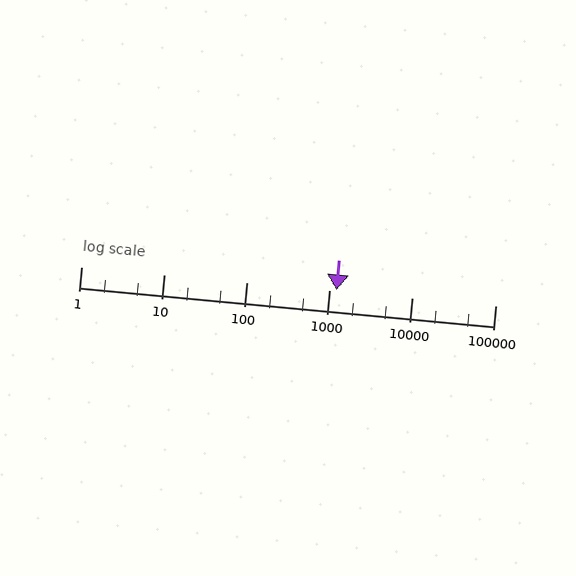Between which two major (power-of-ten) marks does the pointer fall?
The pointer is between 1000 and 10000.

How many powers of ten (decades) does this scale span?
The scale spans 5 decades, from 1 to 100000.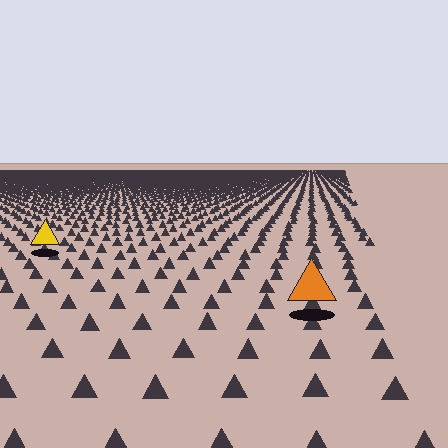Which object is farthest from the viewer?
The yellow triangle is farthest from the viewer. It appears smaller and the ground texture around it is denser.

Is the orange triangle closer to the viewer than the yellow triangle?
Yes. The orange triangle is closer — you can tell from the texture gradient: the ground texture is coarser near it.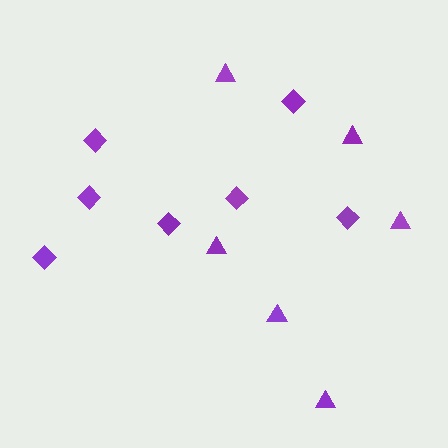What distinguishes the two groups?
There are 2 groups: one group of triangles (6) and one group of diamonds (7).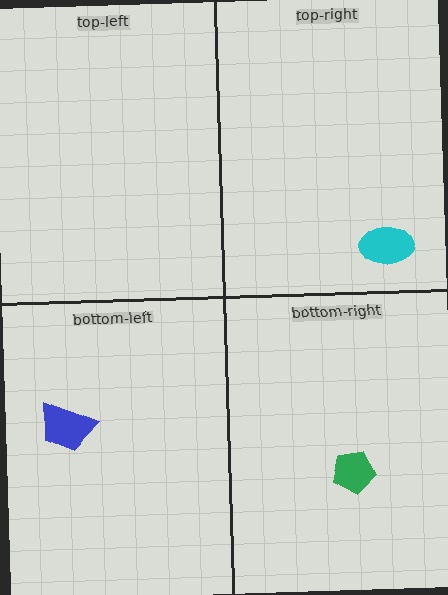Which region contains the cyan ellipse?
The top-right region.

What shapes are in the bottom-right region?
The green pentagon.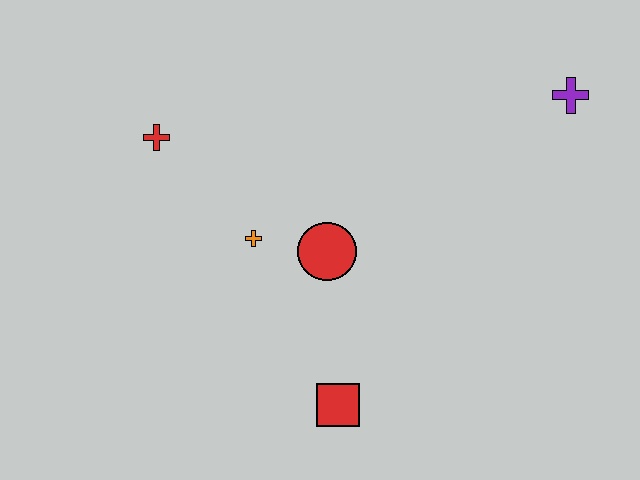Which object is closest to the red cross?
The orange cross is closest to the red cross.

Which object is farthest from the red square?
The purple cross is farthest from the red square.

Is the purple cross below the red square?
No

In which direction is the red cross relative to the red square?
The red cross is above the red square.